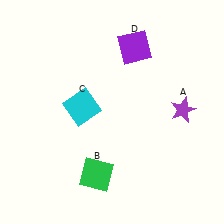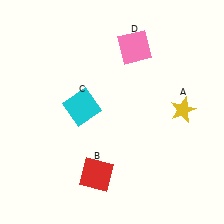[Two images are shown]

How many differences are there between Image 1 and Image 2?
There are 3 differences between the two images.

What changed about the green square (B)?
In Image 1, B is green. In Image 2, it changed to red.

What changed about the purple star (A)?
In Image 1, A is purple. In Image 2, it changed to yellow.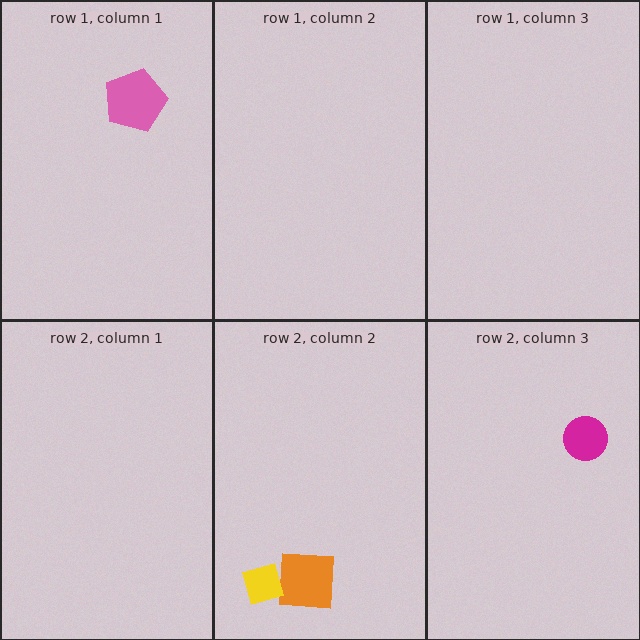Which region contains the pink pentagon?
The row 1, column 1 region.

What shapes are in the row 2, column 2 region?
The orange square, the yellow square.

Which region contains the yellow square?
The row 2, column 2 region.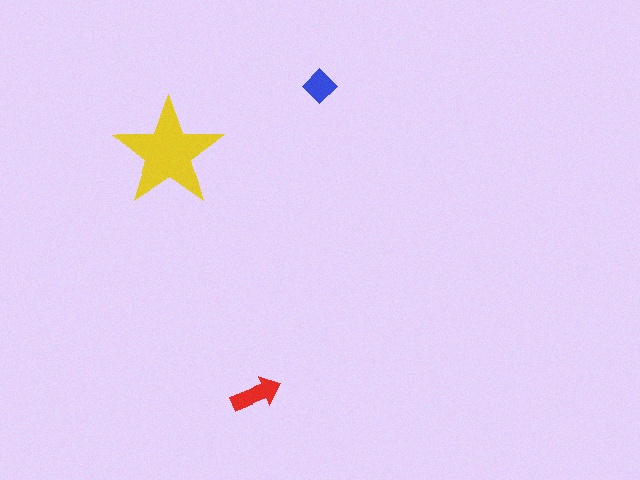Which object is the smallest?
The blue diamond.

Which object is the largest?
The yellow star.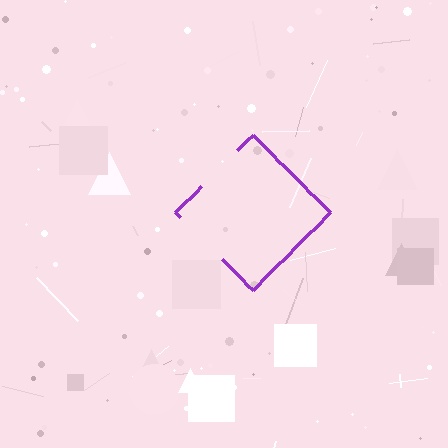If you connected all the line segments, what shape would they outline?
They would outline a diamond.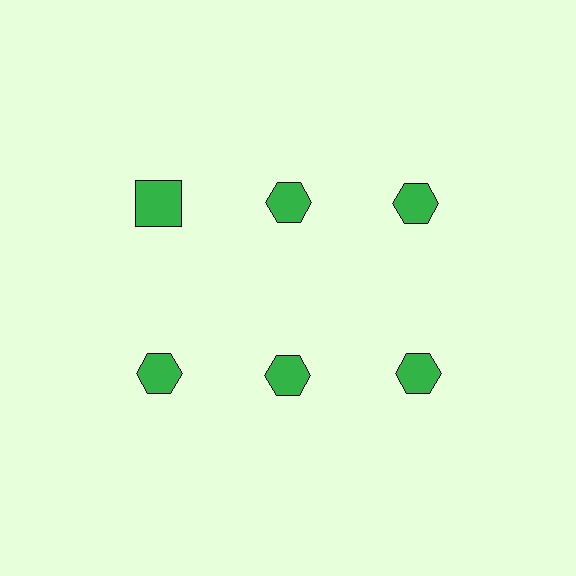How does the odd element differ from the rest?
It has a different shape: square instead of hexagon.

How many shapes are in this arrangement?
There are 6 shapes arranged in a grid pattern.